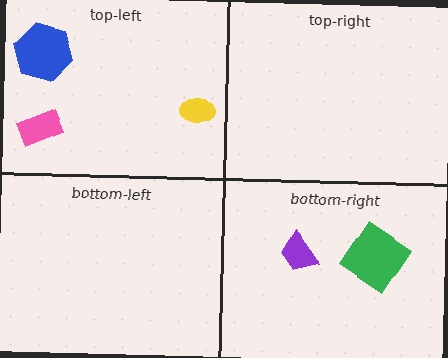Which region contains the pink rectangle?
The top-left region.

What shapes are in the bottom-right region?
The purple trapezoid, the green diamond.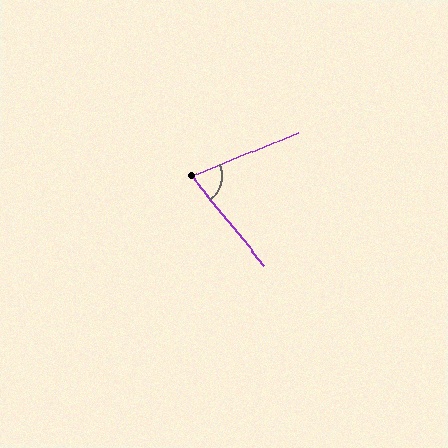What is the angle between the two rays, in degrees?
Approximately 72 degrees.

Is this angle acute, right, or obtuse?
It is acute.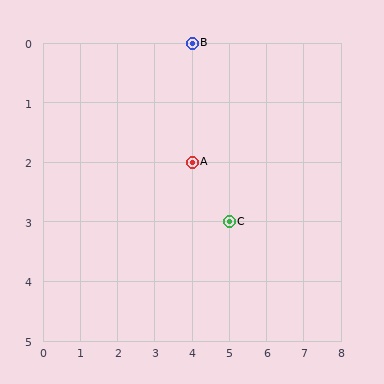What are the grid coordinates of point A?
Point A is at grid coordinates (4, 2).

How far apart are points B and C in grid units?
Points B and C are 1 column and 3 rows apart (about 3.2 grid units diagonally).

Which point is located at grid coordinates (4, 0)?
Point B is at (4, 0).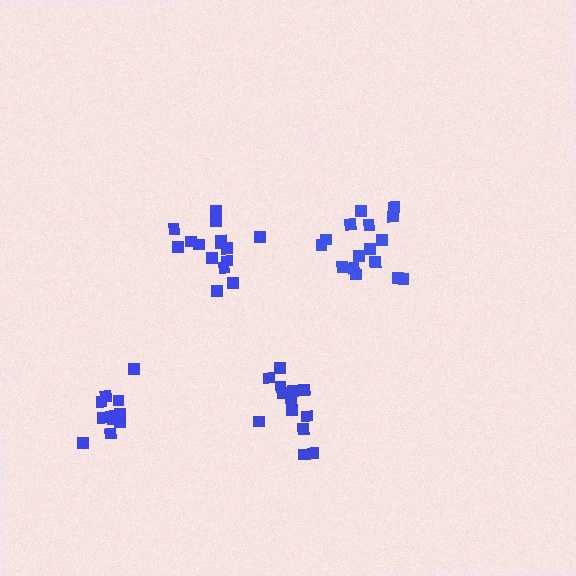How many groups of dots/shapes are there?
There are 4 groups.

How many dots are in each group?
Group 1: 13 dots, Group 2: 12 dots, Group 3: 15 dots, Group 4: 16 dots (56 total).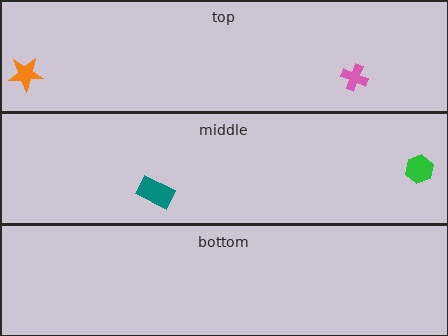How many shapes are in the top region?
2.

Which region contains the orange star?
The top region.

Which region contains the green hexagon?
The middle region.